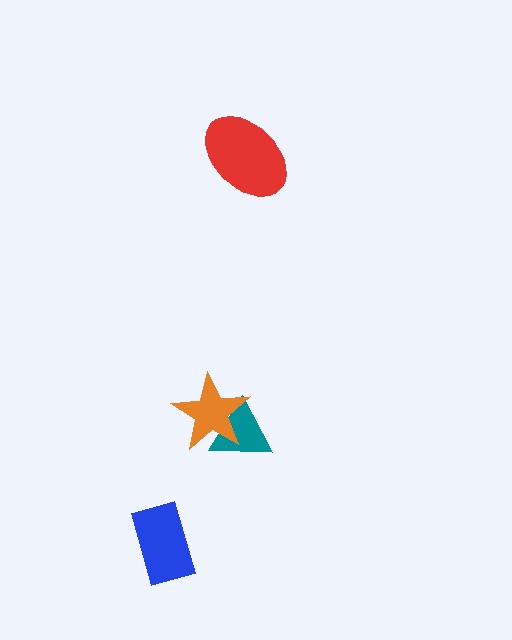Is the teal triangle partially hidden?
Yes, it is partially covered by another shape.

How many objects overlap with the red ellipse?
0 objects overlap with the red ellipse.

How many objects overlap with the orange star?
1 object overlaps with the orange star.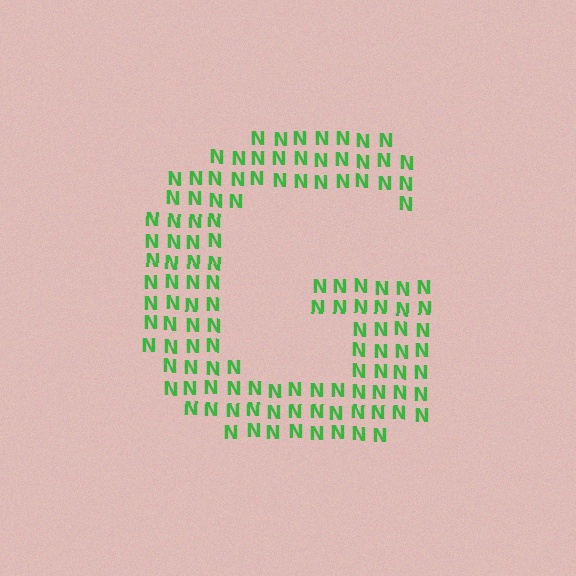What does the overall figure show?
The overall figure shows the letter G.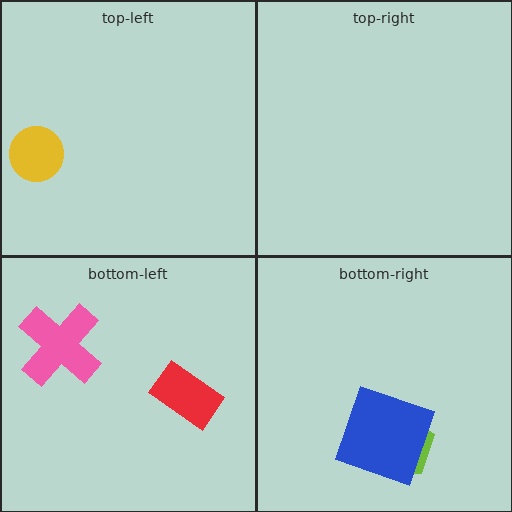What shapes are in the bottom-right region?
The lime pentagon, the blue square.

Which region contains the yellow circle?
The top-left region.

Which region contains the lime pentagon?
The bottom-right region.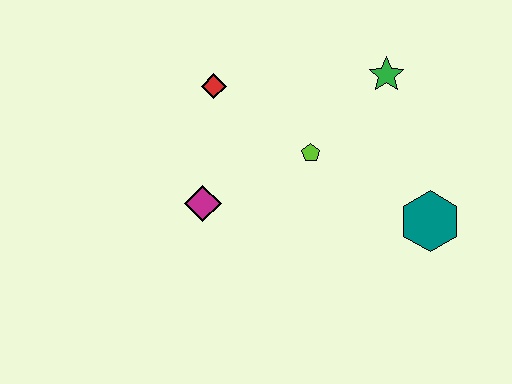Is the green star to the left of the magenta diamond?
No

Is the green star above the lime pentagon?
Yes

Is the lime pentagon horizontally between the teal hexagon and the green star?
No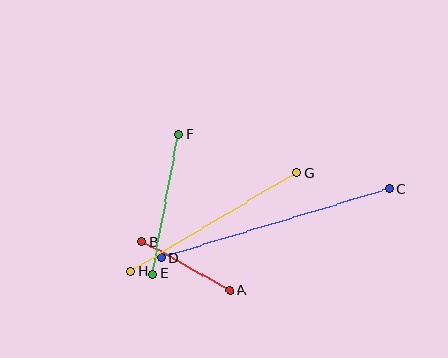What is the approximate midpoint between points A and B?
The midpoint is at approximately (186, 266) pixels.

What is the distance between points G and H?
The distance is approximately 193 pixels.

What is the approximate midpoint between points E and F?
The midpoint is at approximately (166, 204) pixels.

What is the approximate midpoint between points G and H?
The midpoint is at approximately (214, 222) pixels.